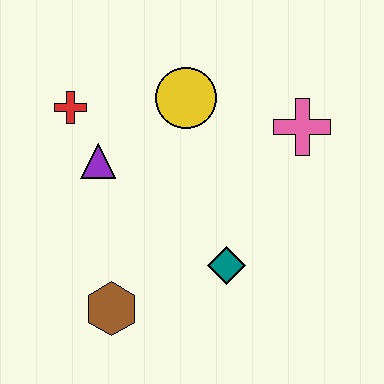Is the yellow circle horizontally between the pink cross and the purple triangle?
Yes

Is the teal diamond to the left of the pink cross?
Yes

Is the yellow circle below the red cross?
No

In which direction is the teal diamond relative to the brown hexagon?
The teal diamond is to the right of the brown hexagon.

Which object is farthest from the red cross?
The pink cross is farthest from the red cross.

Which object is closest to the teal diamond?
The brown hexagon is closest to the teal diamond.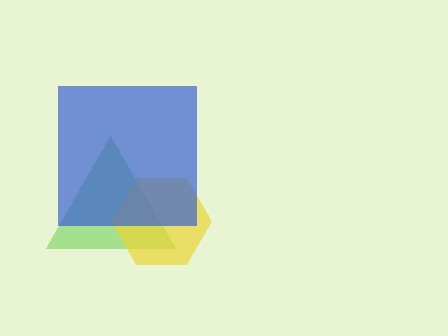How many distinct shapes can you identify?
There are 3 distinct shapes: a lime triangle, a yellow hexagon, a blue square.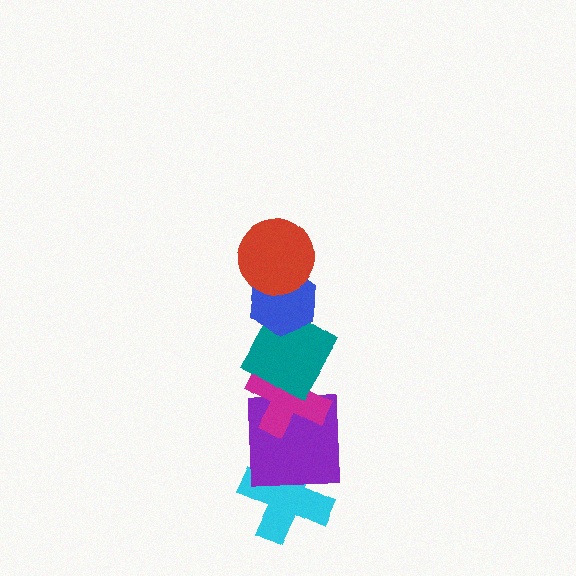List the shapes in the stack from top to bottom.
From top to bottom: the red circle, the blue hexagon, the teal square, the magenta cross, the purple square, the cyan cross.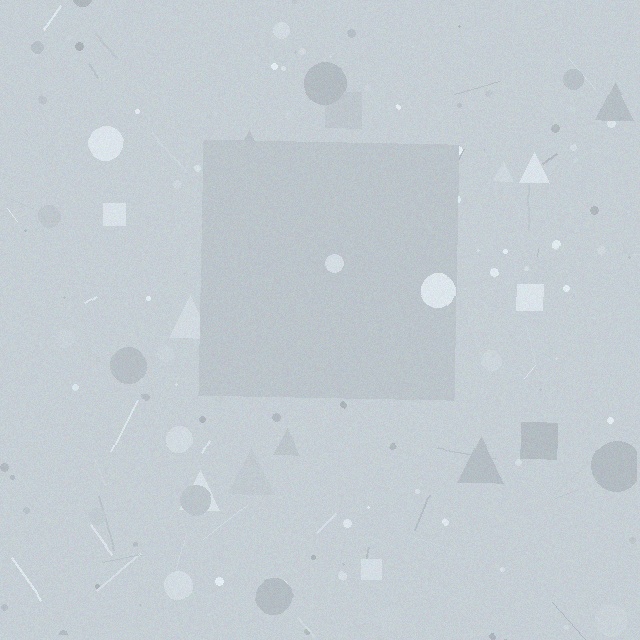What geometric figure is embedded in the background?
A square is embedded in the background.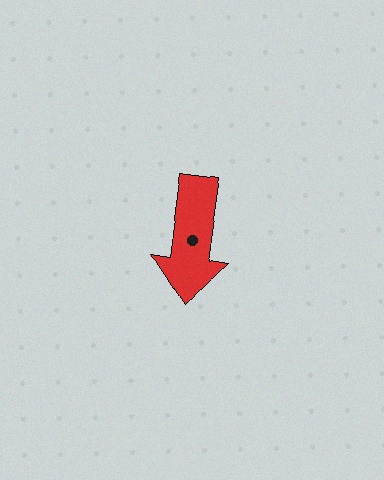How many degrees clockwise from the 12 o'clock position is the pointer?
Approximately 188 degrees.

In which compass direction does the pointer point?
South.